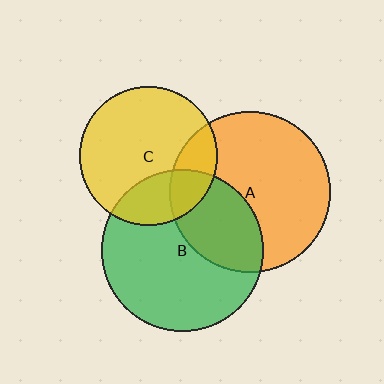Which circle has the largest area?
Circle B (green).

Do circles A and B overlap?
Yes.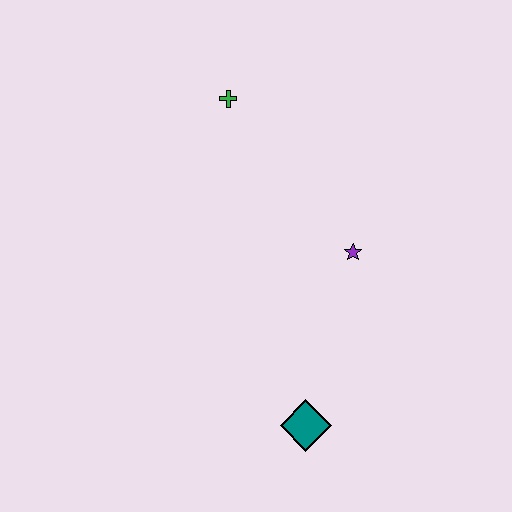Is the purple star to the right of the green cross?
Yes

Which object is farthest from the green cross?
The teal diamond is farthest from the green cross.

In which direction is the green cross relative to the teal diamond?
The green cross is above the teal diamond.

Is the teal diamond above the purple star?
No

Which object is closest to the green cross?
The purple star is closest to the green cross.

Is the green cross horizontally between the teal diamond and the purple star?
No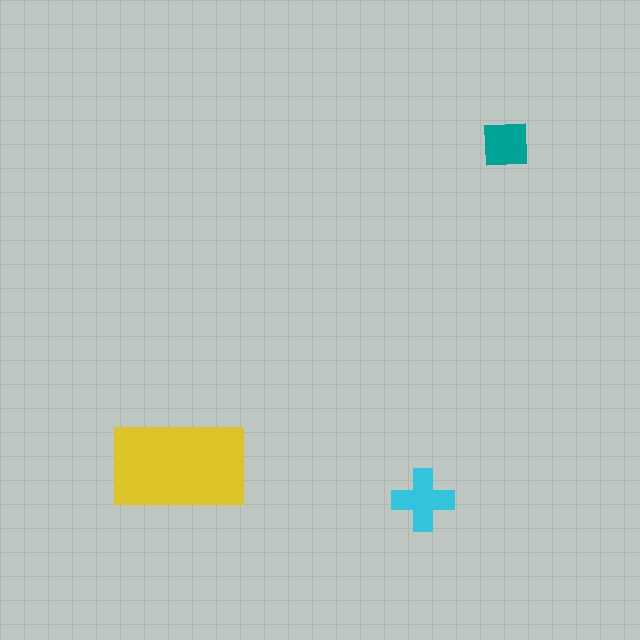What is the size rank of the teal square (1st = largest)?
3rd.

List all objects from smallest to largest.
The teal square, the cyan cross, the yellow rectangle.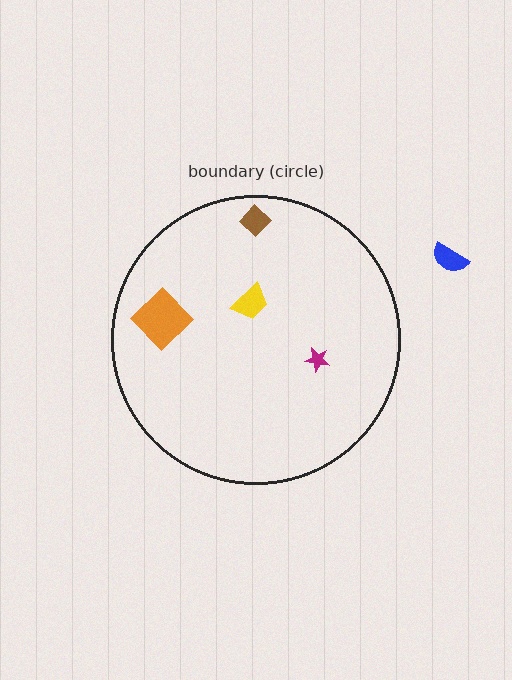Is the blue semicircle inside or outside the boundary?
Outside.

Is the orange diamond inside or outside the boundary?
Inside.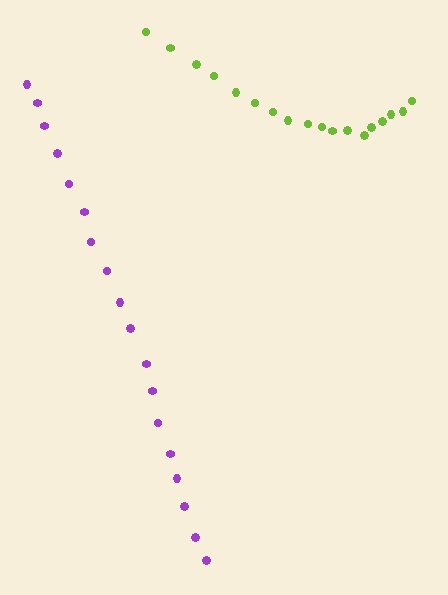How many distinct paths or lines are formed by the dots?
There are 2 distinct paths.